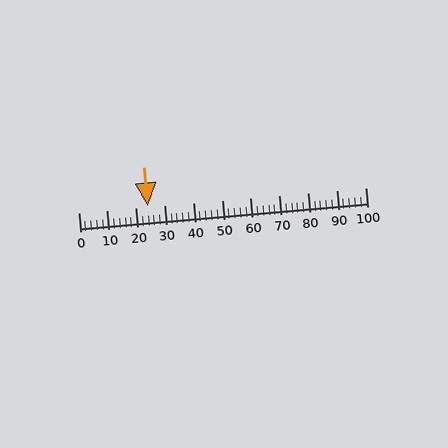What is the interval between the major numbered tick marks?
The major tick marks are spaced 10 units apart.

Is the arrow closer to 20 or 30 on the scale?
The arrow is closer to 20.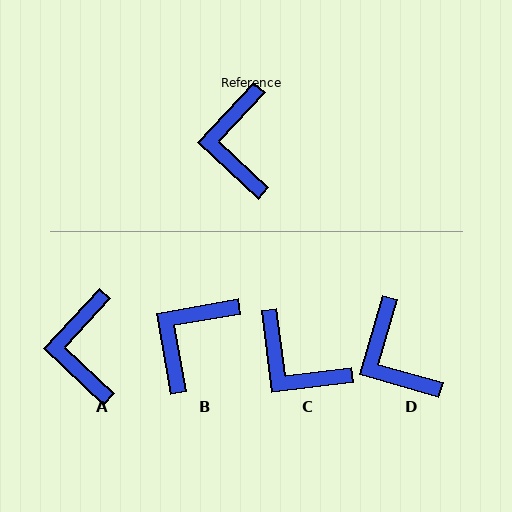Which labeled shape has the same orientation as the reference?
A.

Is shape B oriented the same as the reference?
No, it is off by about 37 degrees.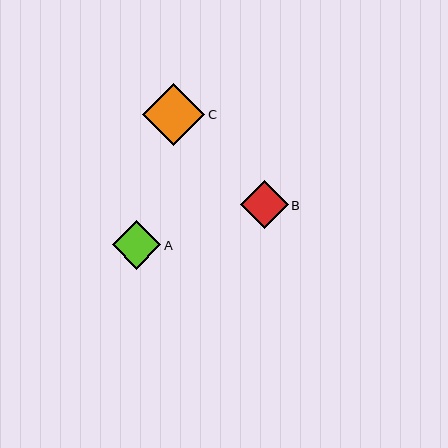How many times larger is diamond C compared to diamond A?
Diamond C is approximately 1.3 times the size of diamond A.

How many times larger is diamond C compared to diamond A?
Diamond C is approximately 1.3 times the size of diamond A.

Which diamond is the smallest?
Diamond B is the smallest with a size of approximately 48 pixels.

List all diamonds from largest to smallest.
From largest to smallest: C, A, B.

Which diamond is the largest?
Diamond C is the largest with a size of approximately 62 pixels.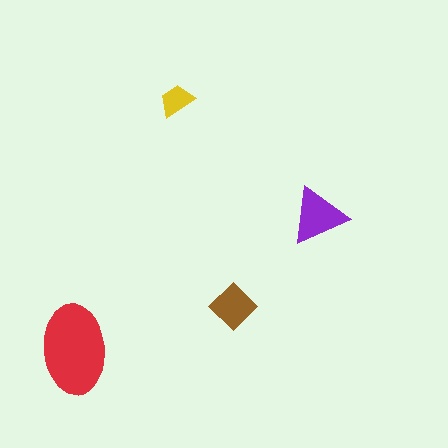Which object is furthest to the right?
The purple triangle is rightmost.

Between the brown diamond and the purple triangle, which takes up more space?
The purple triangle.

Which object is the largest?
The red ellipse.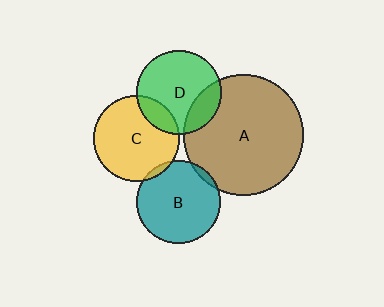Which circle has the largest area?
Circle A (brown).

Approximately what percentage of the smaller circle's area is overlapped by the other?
Approximately 15%.